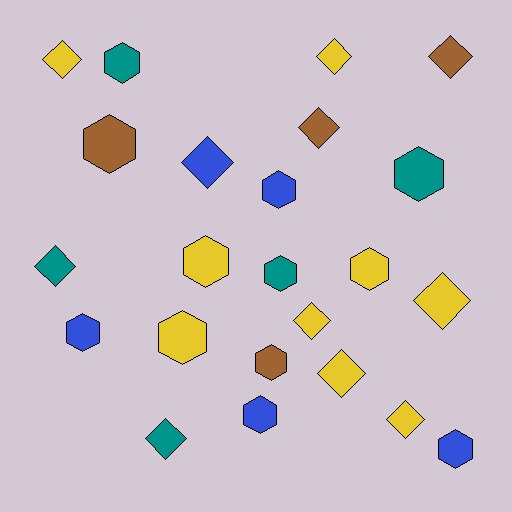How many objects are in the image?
There are 23 objects.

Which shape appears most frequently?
Hexagon, with 12 objects.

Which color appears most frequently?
Yellow, with 9 objects.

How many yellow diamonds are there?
There are 6 yellow diamonds.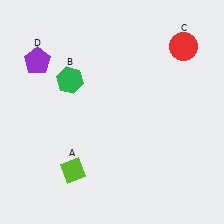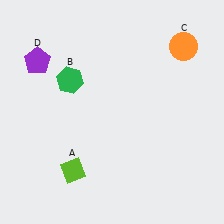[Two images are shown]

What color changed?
The circle (C) changed from red in Image 1 to orange in Image 2.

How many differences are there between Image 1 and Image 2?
There is 1 difference between the two images.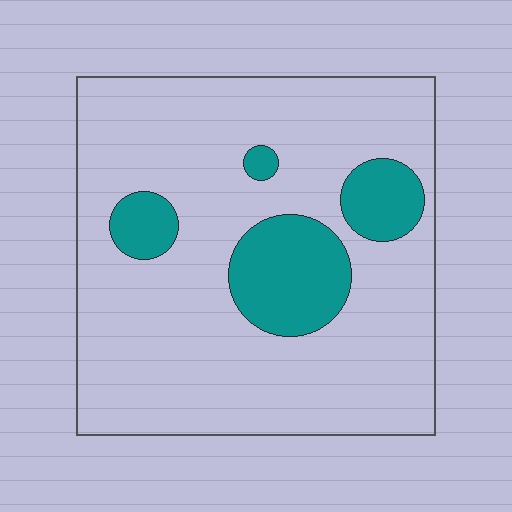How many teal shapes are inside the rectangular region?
4.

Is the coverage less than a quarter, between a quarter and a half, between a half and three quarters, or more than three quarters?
Less than a quarter.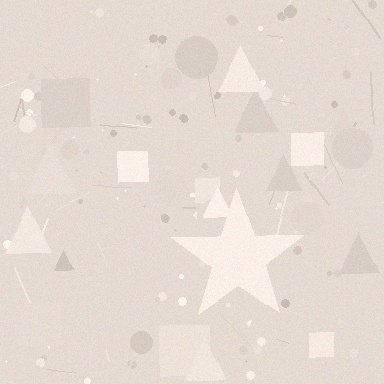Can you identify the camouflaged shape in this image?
The camouflaged shape is a star.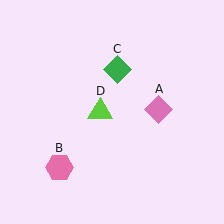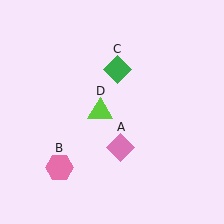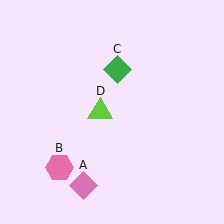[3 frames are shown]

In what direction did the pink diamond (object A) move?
The pink diamond (object A) moved down and to the left.